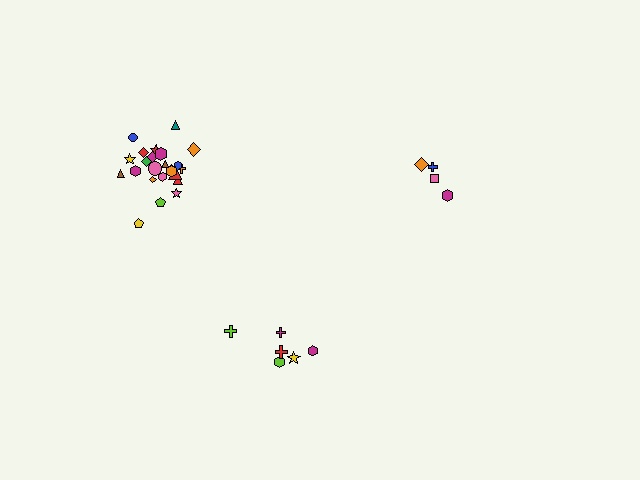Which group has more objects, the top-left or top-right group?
The top-left group.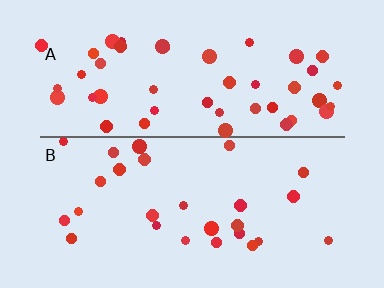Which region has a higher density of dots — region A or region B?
A (the top).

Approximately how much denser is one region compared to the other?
Approximately 1.8× — region A over region B.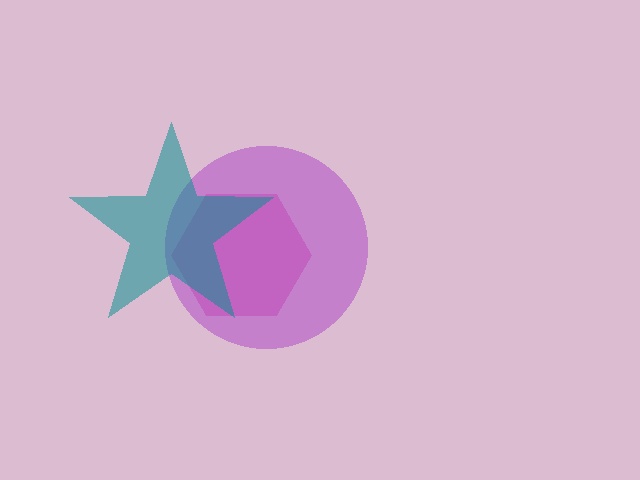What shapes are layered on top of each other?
The layered shapes are: a magenta hexagon, a purple circle, a teal star.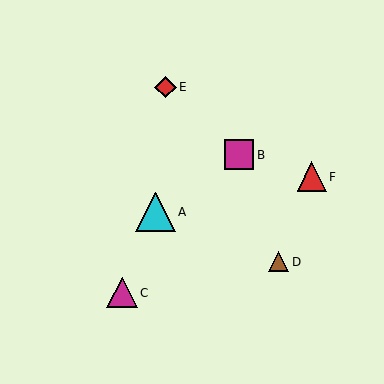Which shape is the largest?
The cyan triangle (labeled A) is the largest.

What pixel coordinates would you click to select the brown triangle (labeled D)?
Click at (279, 262) to select the brown triangle D.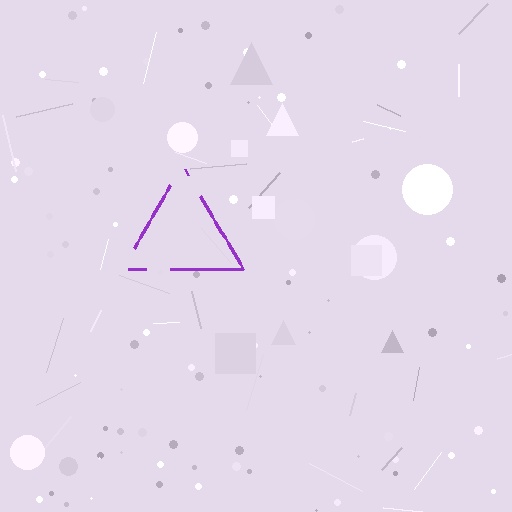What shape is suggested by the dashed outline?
The dashed outline suggests a triangle.